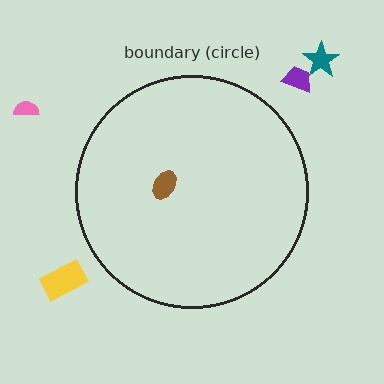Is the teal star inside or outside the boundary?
Outside.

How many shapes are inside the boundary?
1 inside, 4 outside.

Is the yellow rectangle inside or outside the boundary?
Outside.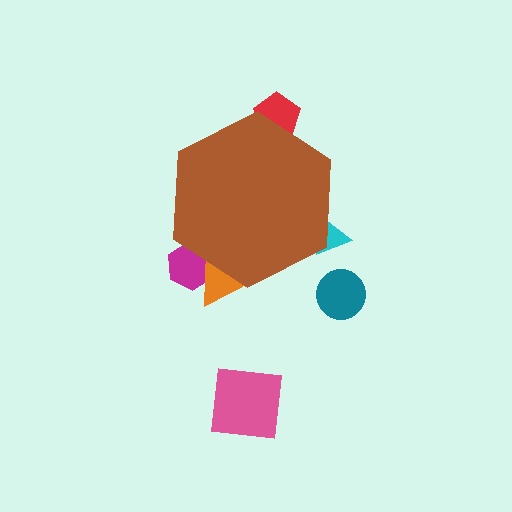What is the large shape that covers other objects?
A brown hexagon.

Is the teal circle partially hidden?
No, the teal circle is fully visible.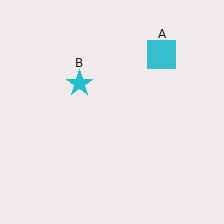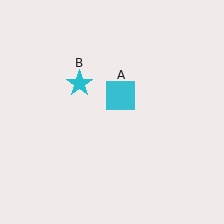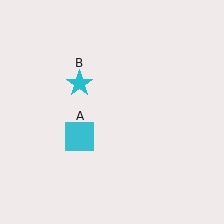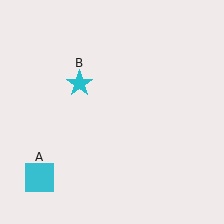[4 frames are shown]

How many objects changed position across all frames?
1 object changed position: cyan square (object A).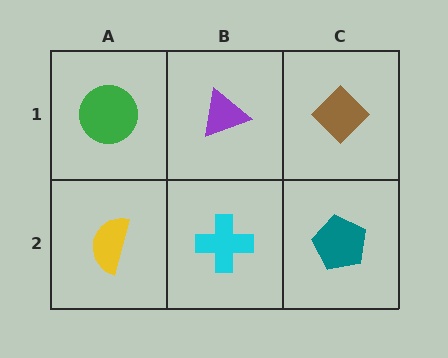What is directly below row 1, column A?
A yellow semicircle.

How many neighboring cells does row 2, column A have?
2.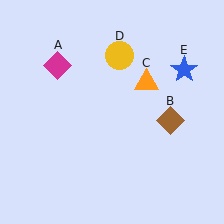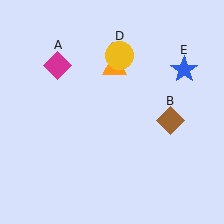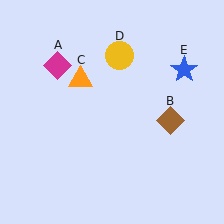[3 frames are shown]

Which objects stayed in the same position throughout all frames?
Magenta diamond (object A) and brown diamond (object B) and yellow circle (object D) and blue star (object E) remained stationary.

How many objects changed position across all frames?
1 object changed position: orange triangle (object C).